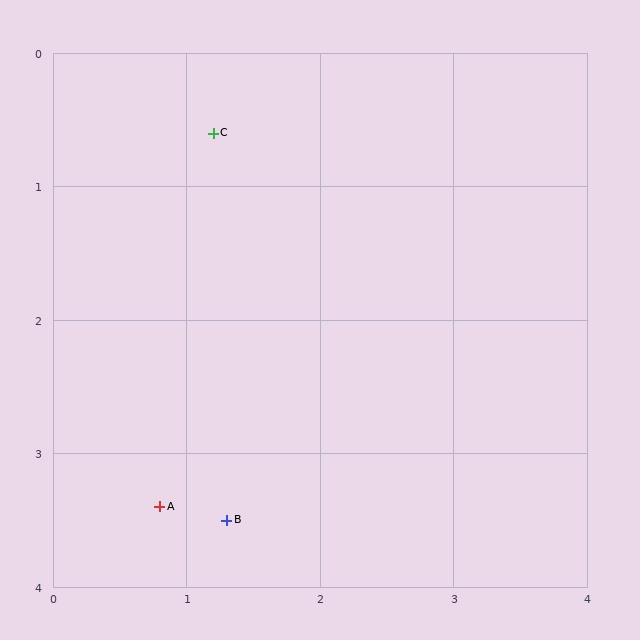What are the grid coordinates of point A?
Point A is at approximately (0.8, 3.4).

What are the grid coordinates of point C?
Point C is at approximately (1.2, 0.6).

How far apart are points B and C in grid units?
Points B and C are about 2.9 grid units apart.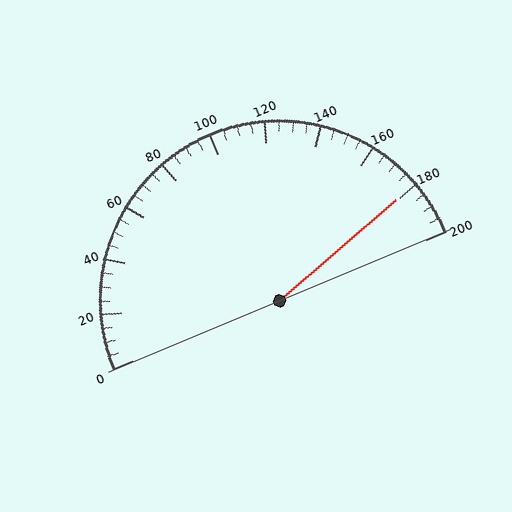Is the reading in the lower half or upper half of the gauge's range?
The reading is in the upper half of the range (0 to 200).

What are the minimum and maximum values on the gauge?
The gauge ranges from 0 to 200.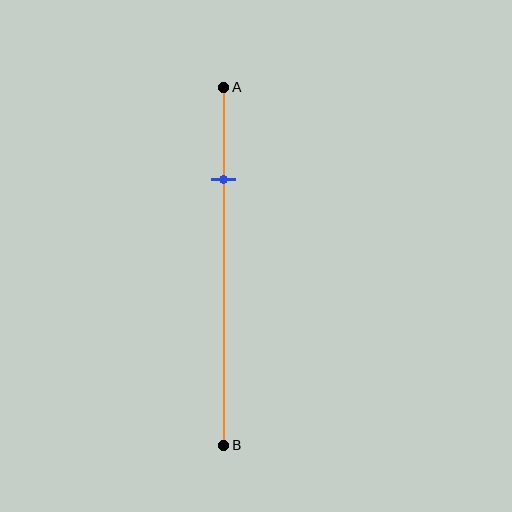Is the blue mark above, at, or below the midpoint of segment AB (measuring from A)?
The blue mark is above the midpoint of segment AB.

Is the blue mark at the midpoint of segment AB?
No, the mark is at about 25% from A, not at the 50% midpoint.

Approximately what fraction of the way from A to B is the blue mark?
The blue mark is approximately 25% of the way from A to B.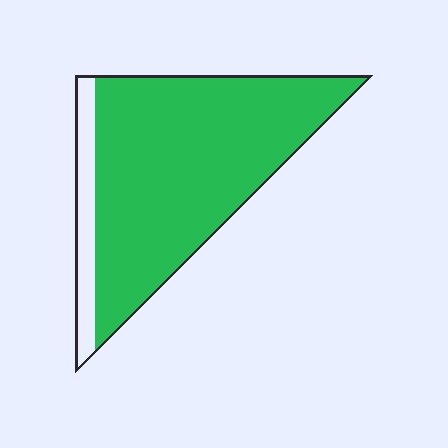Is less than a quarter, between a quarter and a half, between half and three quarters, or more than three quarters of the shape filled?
More than three quarters.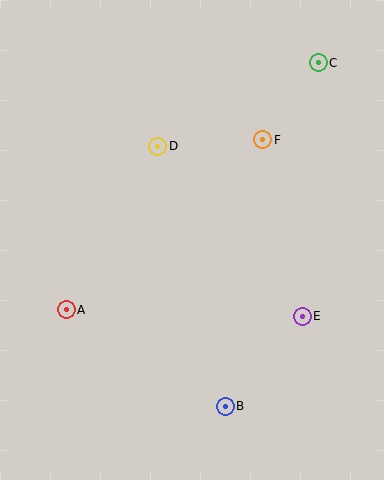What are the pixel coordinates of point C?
Point C is at (318, 63).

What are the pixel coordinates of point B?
Point B is at (225, 406).